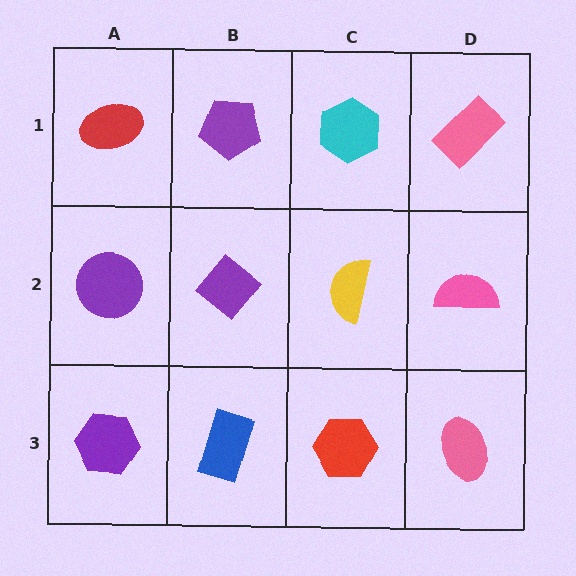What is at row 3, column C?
A red hexagon.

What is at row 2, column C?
A yellow semicircle.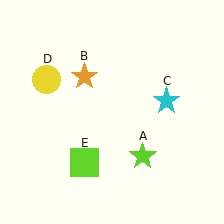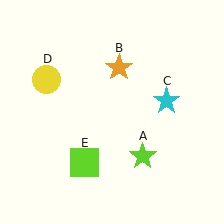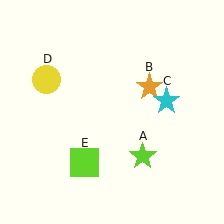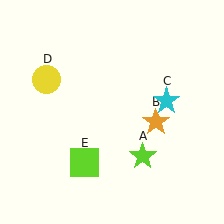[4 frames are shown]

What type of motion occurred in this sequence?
The orange star (object B) rotated clockwise around the center of the scene.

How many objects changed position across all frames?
1 object changed position: orange star (object B).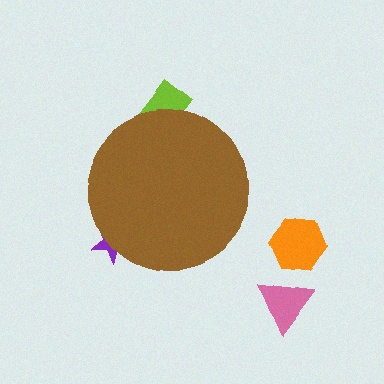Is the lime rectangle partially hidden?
Yes, the lime rectangle is partially hidden behind the brown circle.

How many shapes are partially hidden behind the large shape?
2 shapes are partially hidden.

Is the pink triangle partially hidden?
No, the pink triangle is fully visible.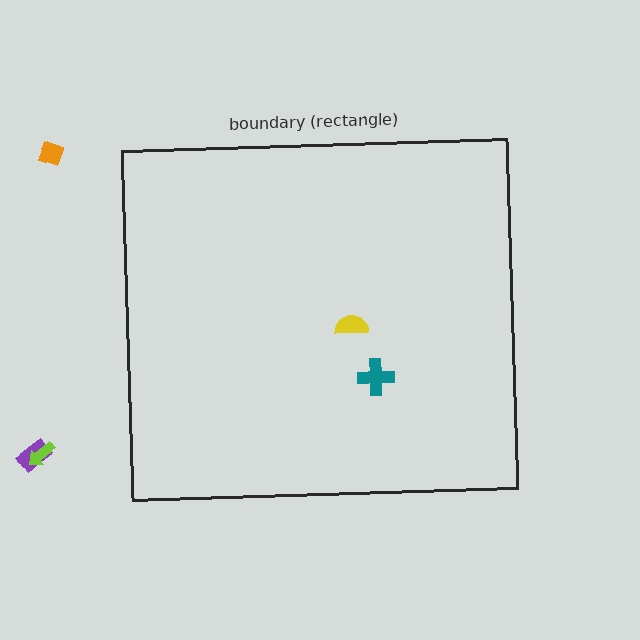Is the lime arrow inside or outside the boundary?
Outside.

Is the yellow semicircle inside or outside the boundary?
Inside.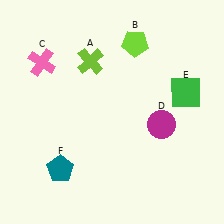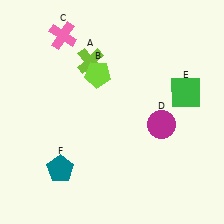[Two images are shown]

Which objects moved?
The objects that moved are: the lime pentagon (B), the pink cross (C).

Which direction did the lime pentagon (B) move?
The lime pentagon (B) moved left.